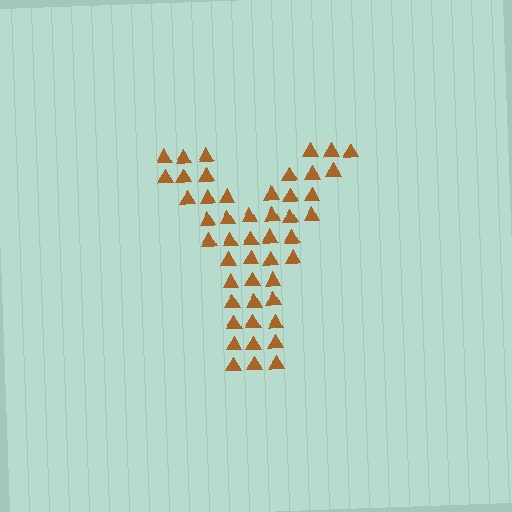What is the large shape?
The large shape is the letter Y.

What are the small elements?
The small elements are triangles.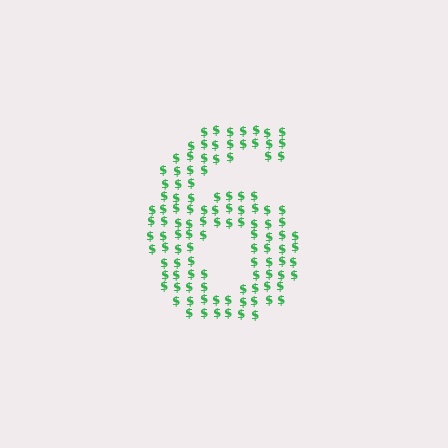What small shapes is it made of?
It is made of small dollar signs.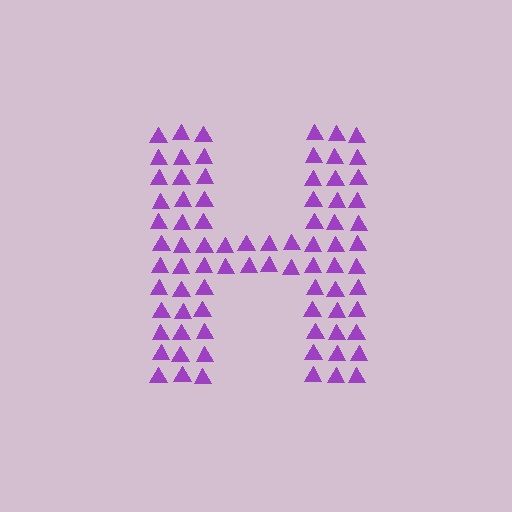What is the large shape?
The large shape is the letter H.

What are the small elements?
The small elements are triangles.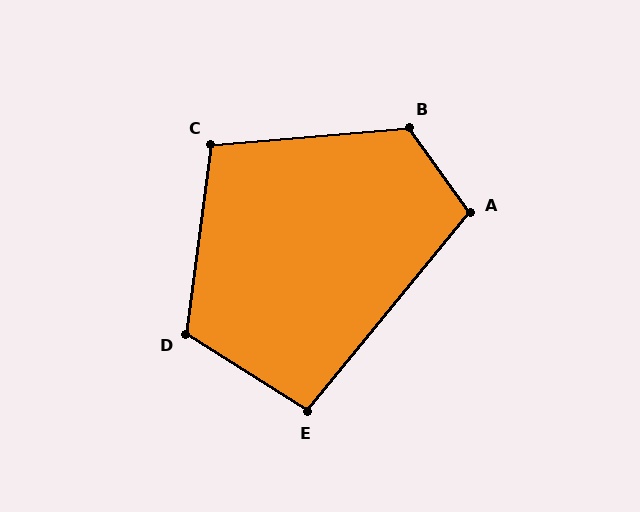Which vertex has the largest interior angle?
B, at approximately 121 degrees.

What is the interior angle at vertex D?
Approximately 115 degrees (obtuse).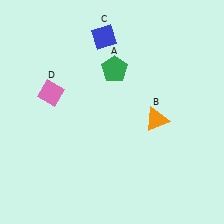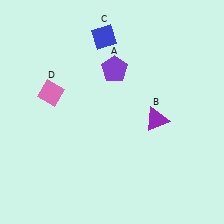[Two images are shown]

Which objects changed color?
A changed from green to purple. B changed from orange to purple.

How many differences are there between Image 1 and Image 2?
There are 2 differences between the two images.